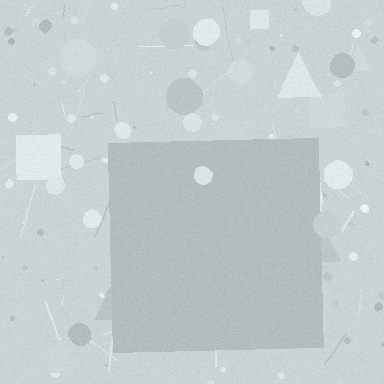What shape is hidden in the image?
A square is hidden in the image.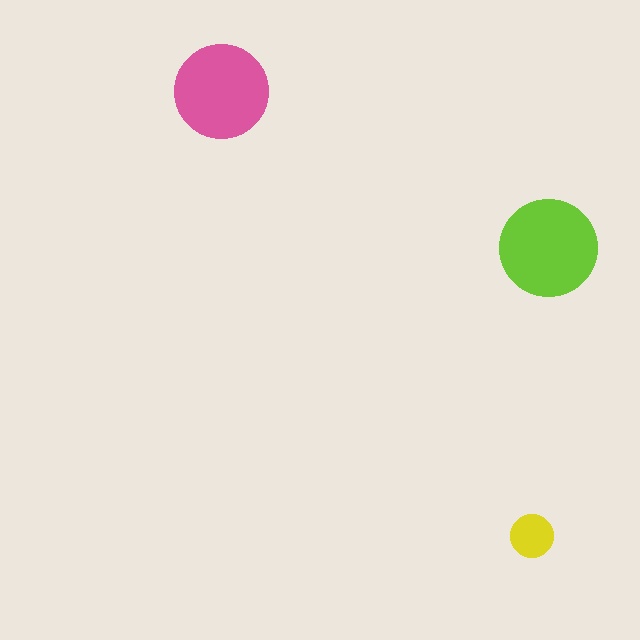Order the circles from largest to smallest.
the lime one, the pink one, the yellow one.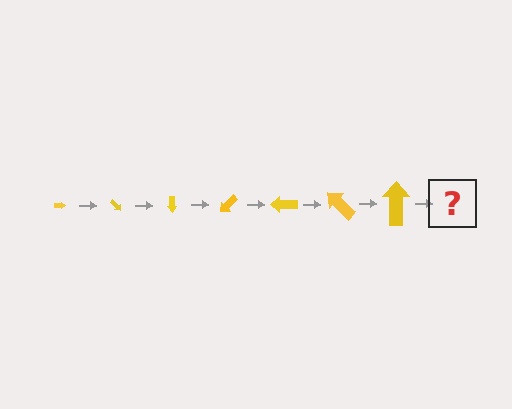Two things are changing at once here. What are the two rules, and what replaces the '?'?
The two rules are that the arrow grows larger each step and it rotates 45 degrees each step. The '?' should be an arrow, larger than the previous one and rotated 315 degrees from the start.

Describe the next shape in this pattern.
It should be an arrow, larger than the previous one and rotated 315 degrees from the start.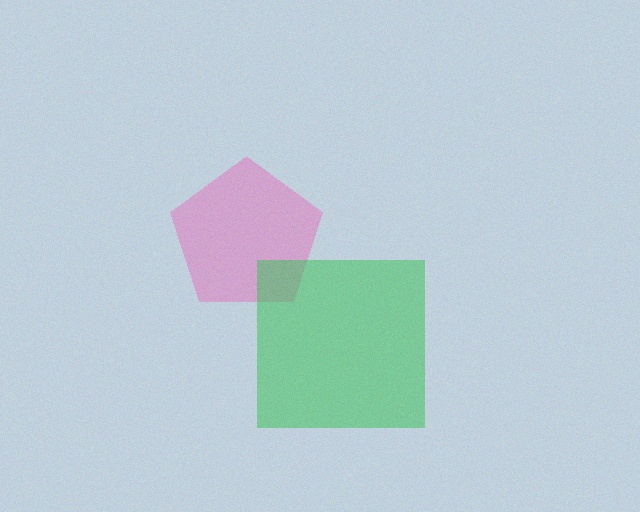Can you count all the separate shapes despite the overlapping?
Yes, there are 2 separate shapes.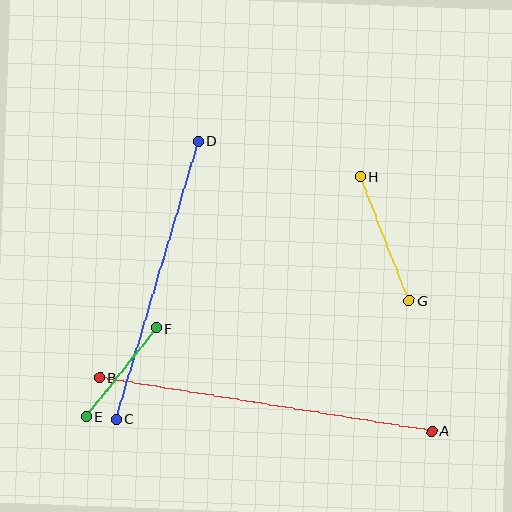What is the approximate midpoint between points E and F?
The midpoint is at approximately (121, 372) pixels.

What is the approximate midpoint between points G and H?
The midpoint is at approximately (385, 239) pixels.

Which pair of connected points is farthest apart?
Points A and B are farthest apart.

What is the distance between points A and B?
The distance is approximately 336 pixels.